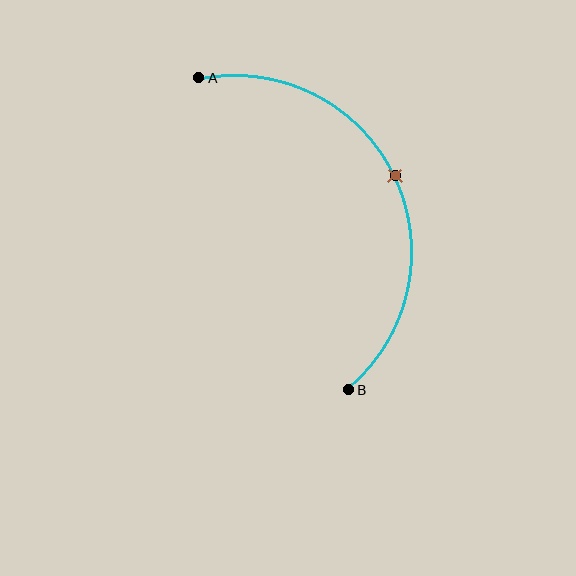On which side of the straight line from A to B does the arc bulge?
The arc bulges to the right of the straight line connecting A and B.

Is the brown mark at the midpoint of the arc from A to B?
Yes. The brown mark lies on the arc at equal arc-length from both A and B — it is the arc midpoint.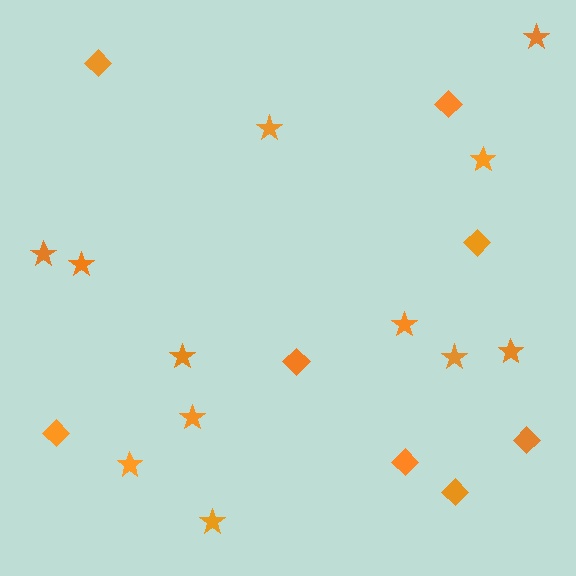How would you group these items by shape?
There are 2 groups: one group of diamonds (8) and one group of stars (12).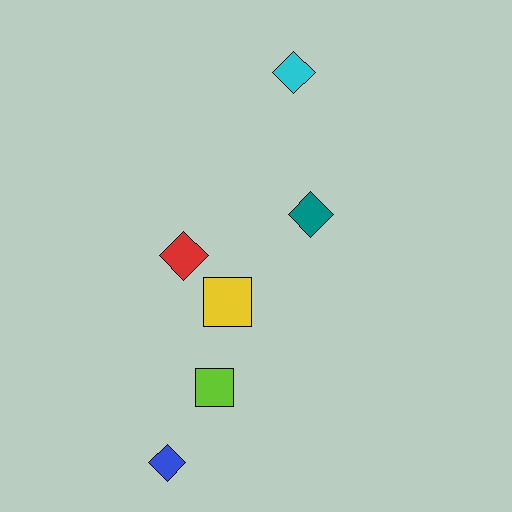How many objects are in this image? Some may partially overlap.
There are 6 objects.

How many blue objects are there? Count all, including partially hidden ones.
There is 1 blue object.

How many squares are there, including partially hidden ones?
There are 2 squares.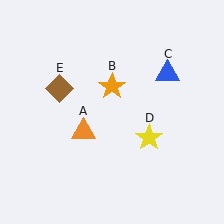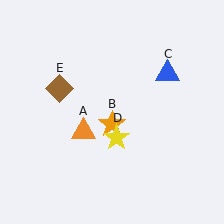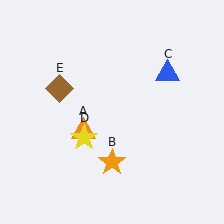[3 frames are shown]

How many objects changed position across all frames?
2 objects changed position: orange star (object B), yellow star (object D).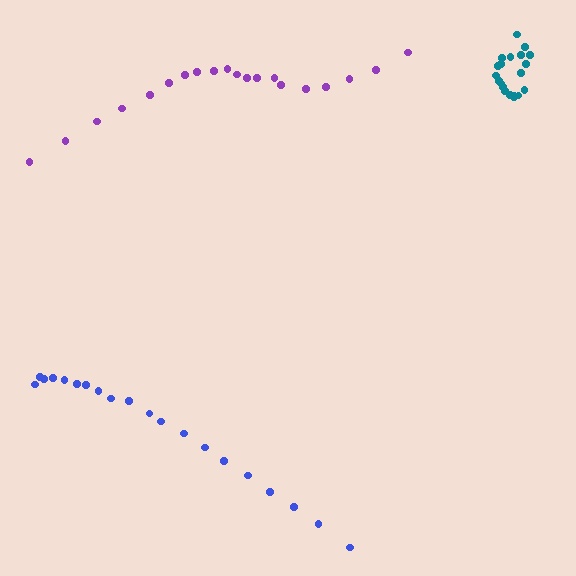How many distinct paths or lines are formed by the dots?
There are 3 distinct paths.